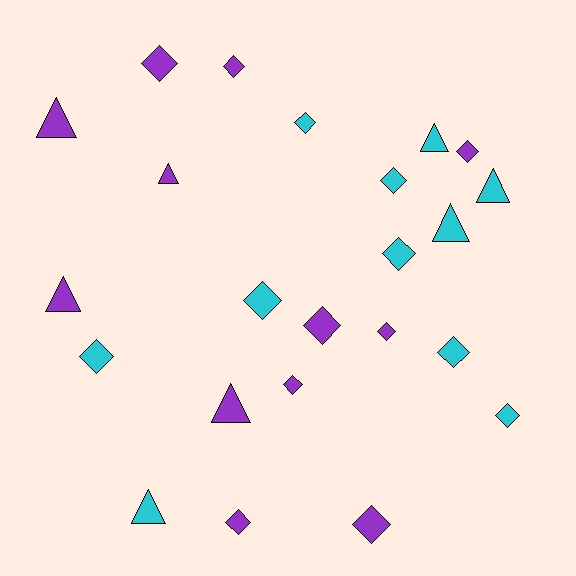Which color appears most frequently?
Purple, with 12 objects.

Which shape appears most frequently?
Diamond, with 15 objects.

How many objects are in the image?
There are 23 objects.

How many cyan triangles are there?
There are 4 cyan triangles.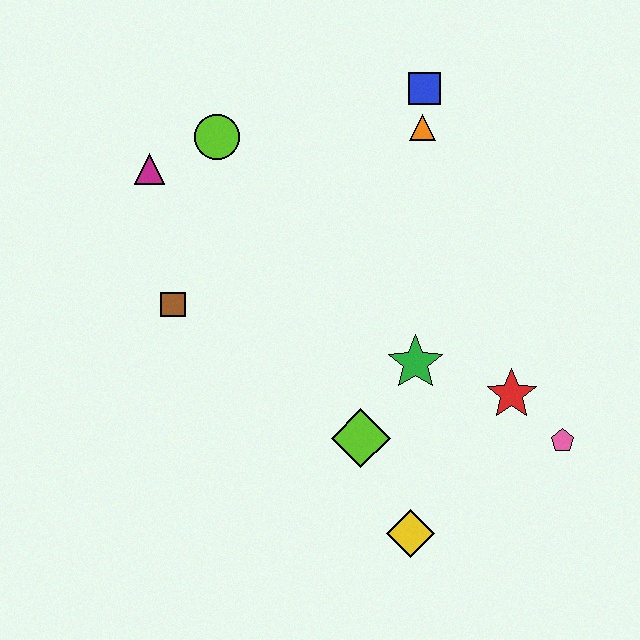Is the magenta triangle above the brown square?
Yes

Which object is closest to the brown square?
The magenta triangle is closest to the brown square.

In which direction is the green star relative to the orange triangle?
The green star is below the orange triangle.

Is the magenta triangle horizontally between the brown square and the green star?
No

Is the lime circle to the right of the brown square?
Yes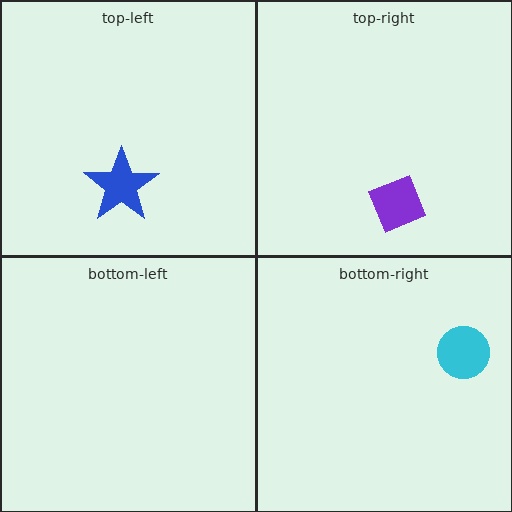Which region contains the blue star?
The top-left region.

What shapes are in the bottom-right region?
The cyan circle.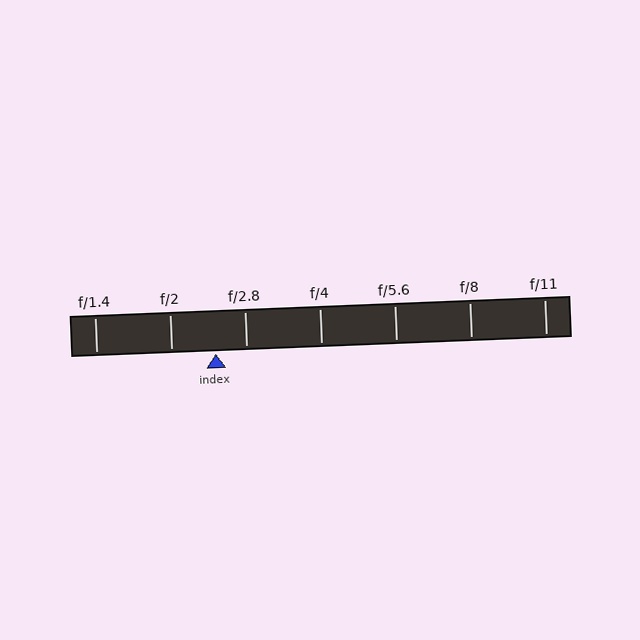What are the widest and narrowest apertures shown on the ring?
The widest aperture shown is f/1.4 and the narrowest is f/11.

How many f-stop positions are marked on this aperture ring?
There are 7 f-stop positions marked.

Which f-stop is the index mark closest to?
The index mark is closest to f/2.8.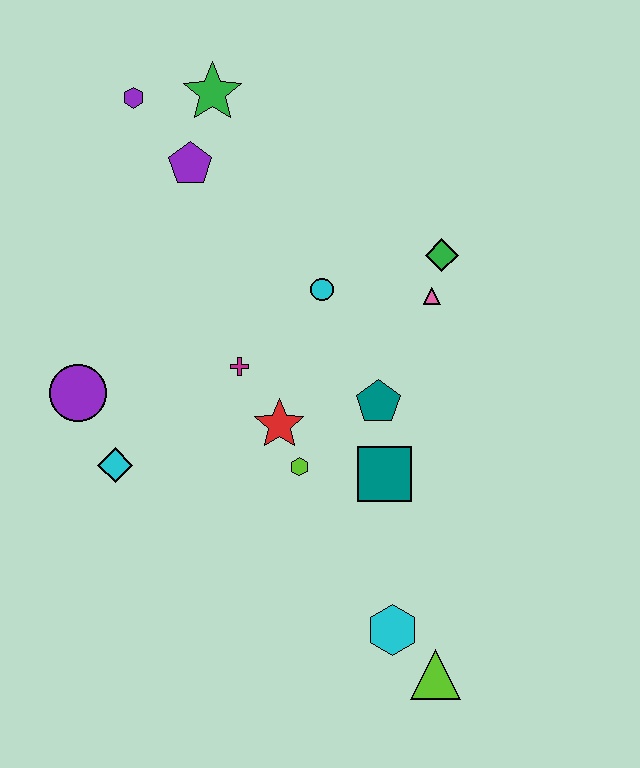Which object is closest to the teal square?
The teal pentagon is closest to the teal square.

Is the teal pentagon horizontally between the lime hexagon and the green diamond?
Yes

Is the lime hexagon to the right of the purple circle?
Yes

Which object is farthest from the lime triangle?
The purple hexagon is farthest from the lime triangle.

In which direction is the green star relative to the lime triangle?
The green star is above the lime triangle.